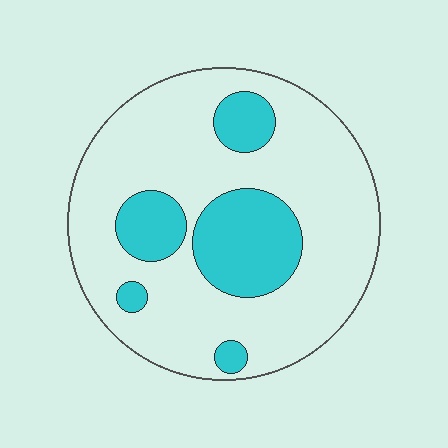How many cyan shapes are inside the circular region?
5.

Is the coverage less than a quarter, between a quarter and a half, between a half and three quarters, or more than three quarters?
Less than a quarter.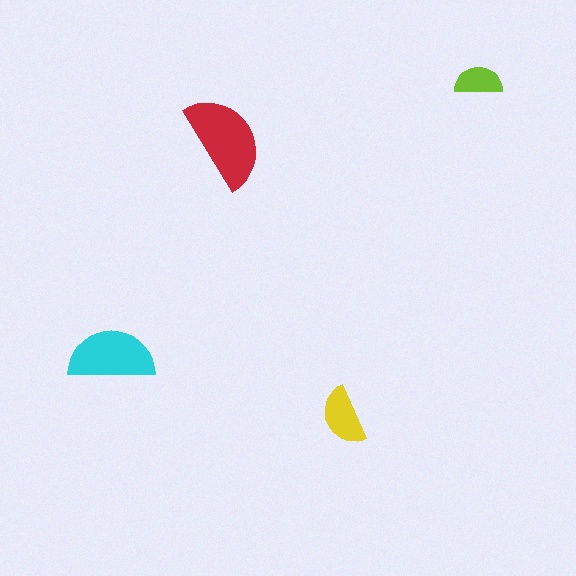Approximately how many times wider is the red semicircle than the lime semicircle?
About 2 times wider.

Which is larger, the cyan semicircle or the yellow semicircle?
The cyan one.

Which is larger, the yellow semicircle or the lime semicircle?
The yellow one.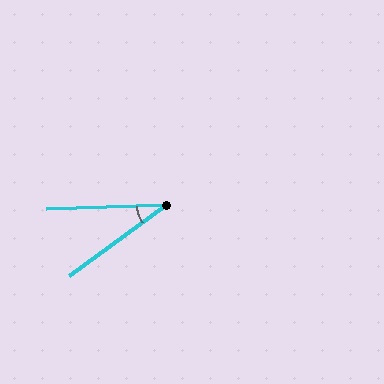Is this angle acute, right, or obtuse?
It is acute.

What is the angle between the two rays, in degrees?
Approximately 34 degrees.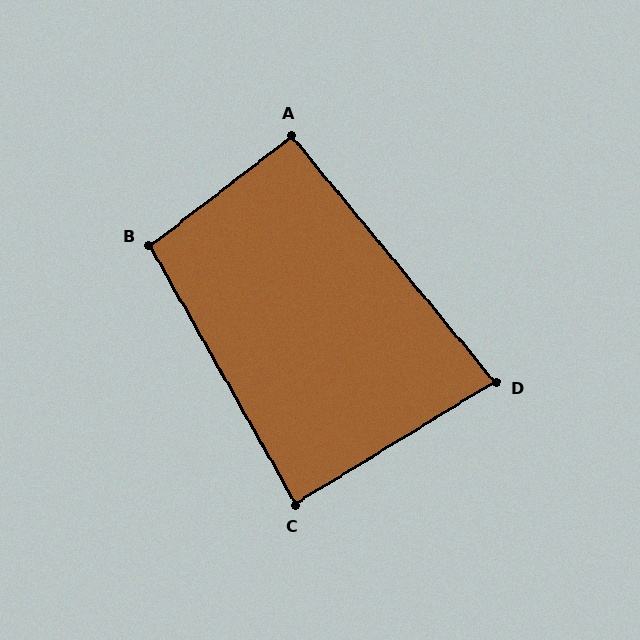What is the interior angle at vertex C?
Approximately 88 degrees (approximately right).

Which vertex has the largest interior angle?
B, at approximately 98 degrees.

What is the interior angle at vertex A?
Approximately 92 degrees (approximately right).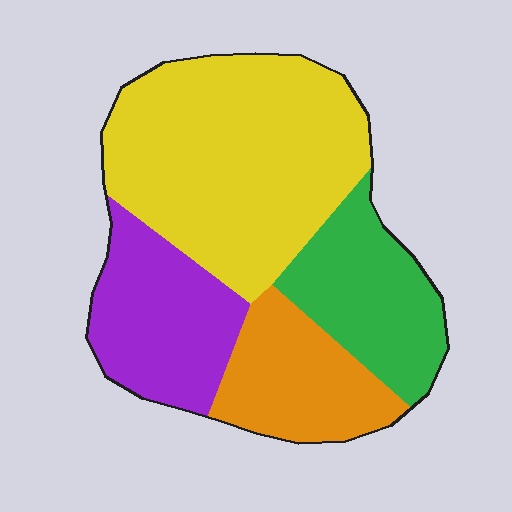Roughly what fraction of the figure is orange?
Orange covers 17% of the figure.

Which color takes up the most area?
Yellow, at roughly 45%.